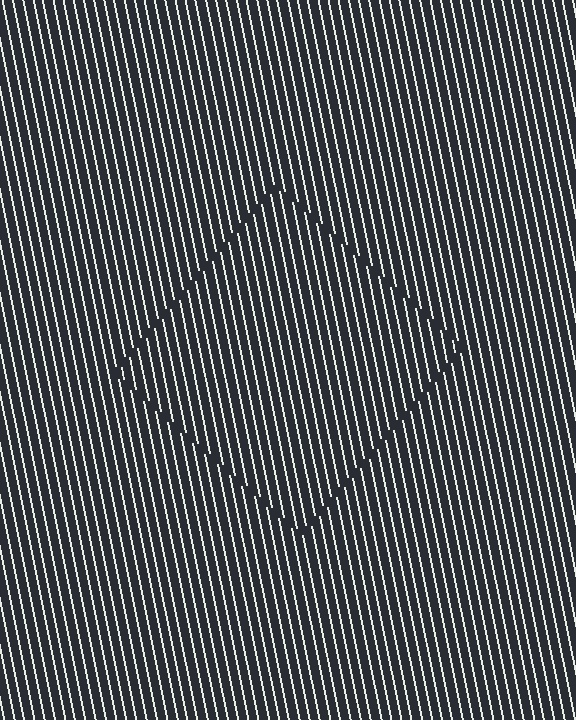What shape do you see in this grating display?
An illusory square. The interior of the shape contains the same grating, shifted by half a period — the contour is defined by the phase discontinuity where line-ends from the inner and outer gratings abut.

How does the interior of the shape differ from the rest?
The interior of the shape contains the same grating, shifted by half a period — the contour is defined by the phase discontinuity where line-ends from the inner and outer gratings abut.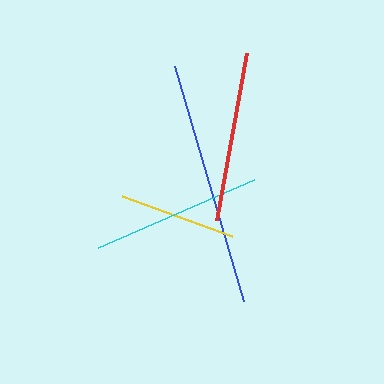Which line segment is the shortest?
The yellow line is the shortest at approximately 117 pixels.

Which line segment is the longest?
The blue line is the longest at approximately 245 pixels.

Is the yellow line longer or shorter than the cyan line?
The cyan line is longer than the yellow line.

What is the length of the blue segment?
The blue segment is approximately 245 pixels long.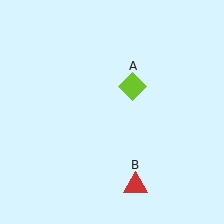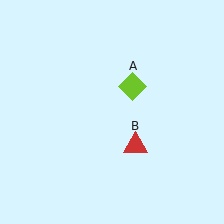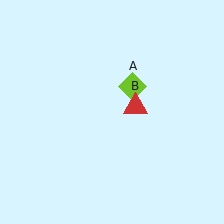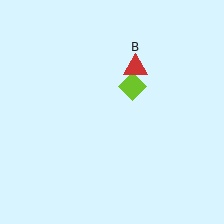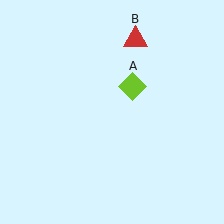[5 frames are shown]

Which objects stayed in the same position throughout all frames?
Lime diamond (object A) remained stationary.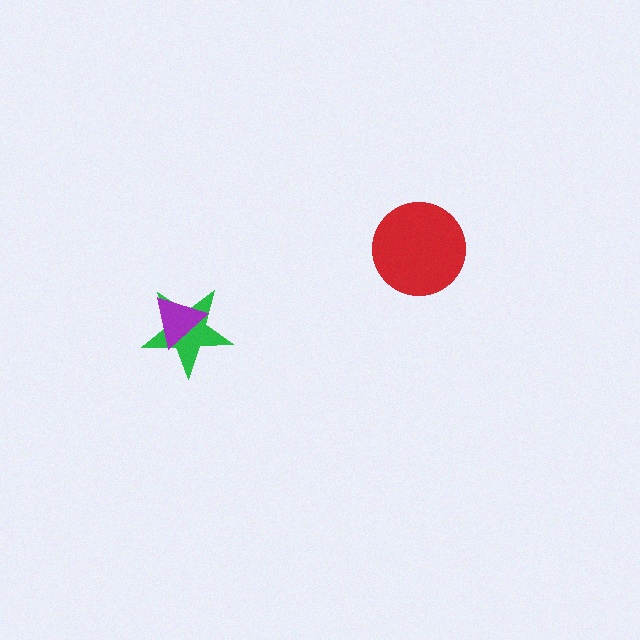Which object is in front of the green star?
The purple triangle is in front of the green star.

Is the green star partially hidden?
Yes, it is partially covered by another shape.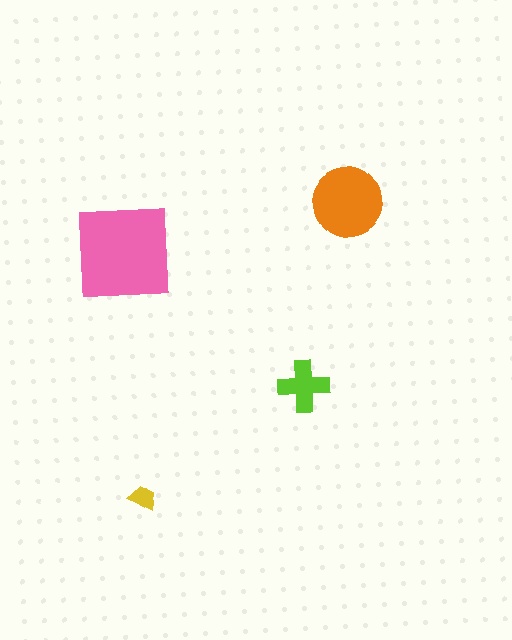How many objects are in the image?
There are 4 objects in the image.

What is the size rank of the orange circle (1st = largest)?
2nd.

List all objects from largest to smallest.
The pink square, the orange circle, the lime cross, the yellow trapezoid.